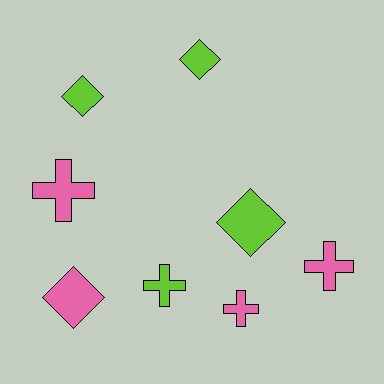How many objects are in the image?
There are 8 objects.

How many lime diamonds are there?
There are 3 lime diamonds.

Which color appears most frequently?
Pink, with 4 objects.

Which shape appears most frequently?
Diamond, with 4 objects.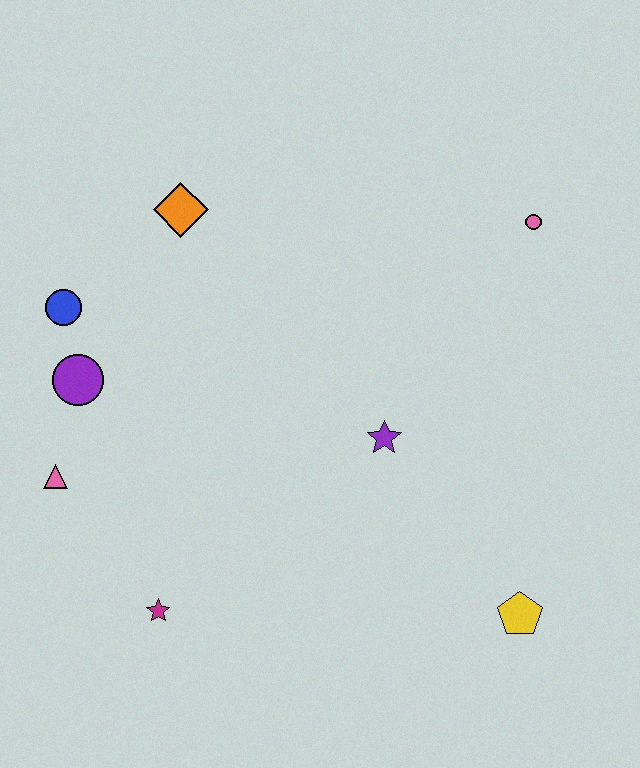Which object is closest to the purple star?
The yellow pentagon is closest to the purple star.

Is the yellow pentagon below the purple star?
Yes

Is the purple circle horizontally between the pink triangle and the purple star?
Yes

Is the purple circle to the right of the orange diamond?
No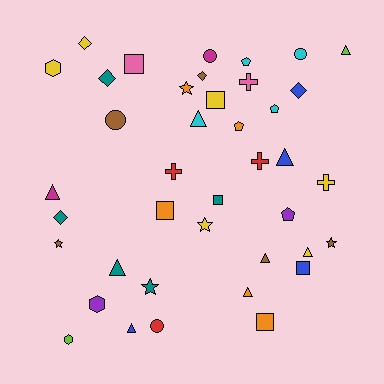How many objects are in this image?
There are 40 objects.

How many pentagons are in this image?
There are 4 pentagons.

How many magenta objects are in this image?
There are 2 magenta objects.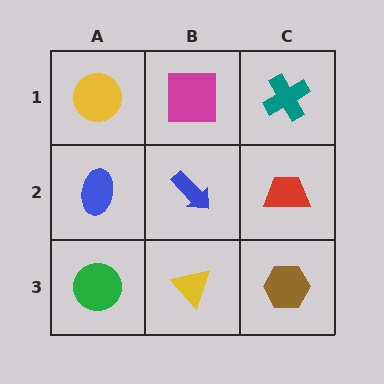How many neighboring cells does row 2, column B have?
4.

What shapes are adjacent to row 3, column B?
A blue arrow (row 2, column B), a green circle (row 3, column A), a brown hexagon (row 3, column C).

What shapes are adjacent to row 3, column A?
A blue ellipse (row 2, column A), a yellow triangle (row 3, column B).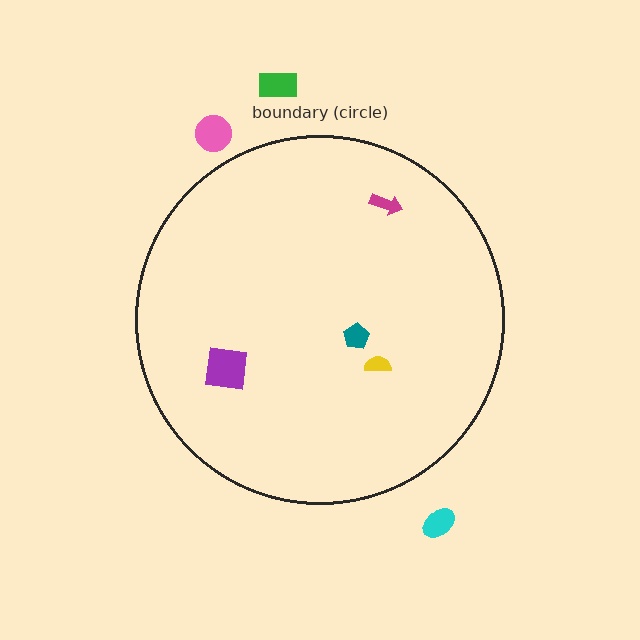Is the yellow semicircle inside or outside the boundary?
Inside.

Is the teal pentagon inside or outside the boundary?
Inside.